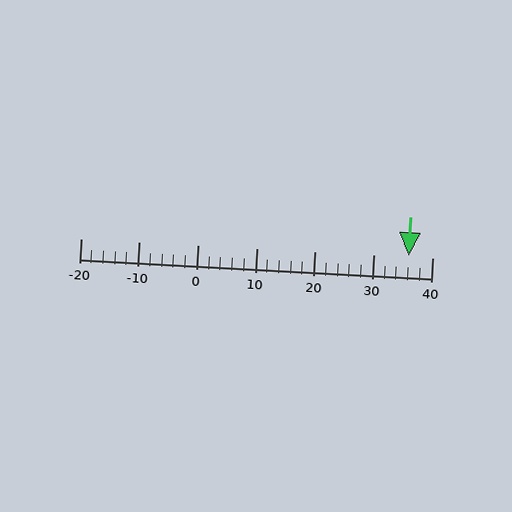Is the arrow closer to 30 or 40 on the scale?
The arrow is closer to 40.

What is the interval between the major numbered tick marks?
The major tick marks are spaced 10 units apart.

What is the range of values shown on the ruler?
The ruler shows values from -20 to 40.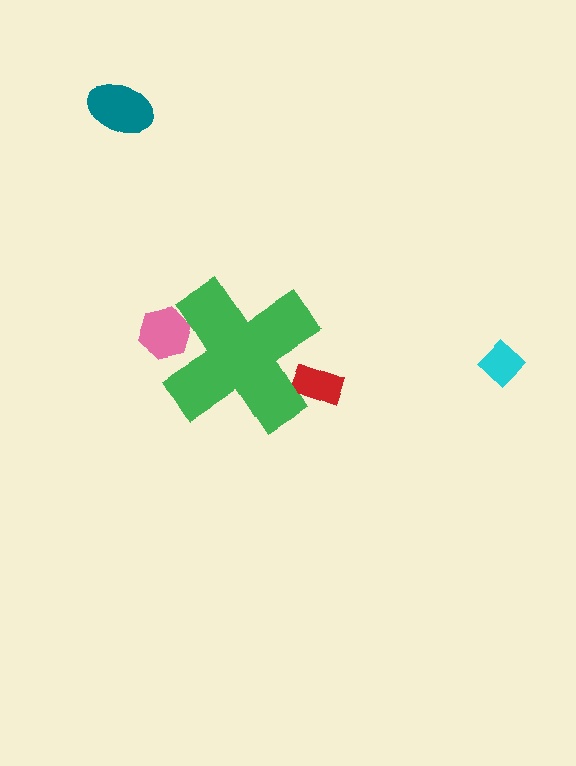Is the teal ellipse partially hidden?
No, the teal ellipse is fully visible.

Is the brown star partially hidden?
Yes, the brown star is partially hidden behind the green cross.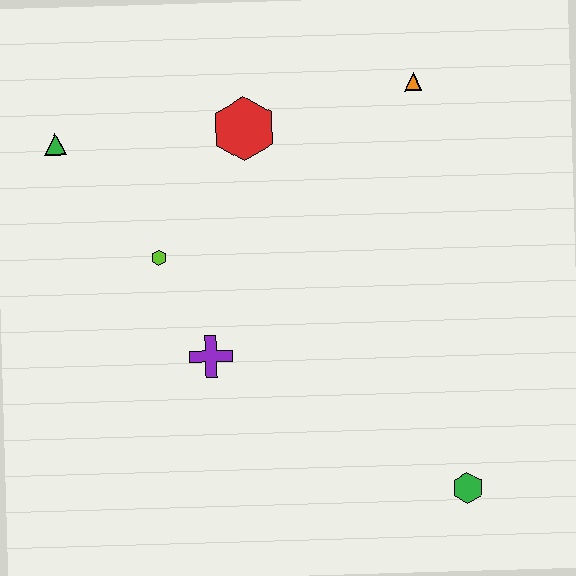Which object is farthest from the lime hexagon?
The green hexagon is farthest from the lime hexagon.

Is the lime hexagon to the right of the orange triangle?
No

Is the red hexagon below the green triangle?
No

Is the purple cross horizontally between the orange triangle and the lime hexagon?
Yes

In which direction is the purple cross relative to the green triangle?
The purple cross is below the green triangle.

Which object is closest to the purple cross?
The lime hexagon is closest to the purple cross.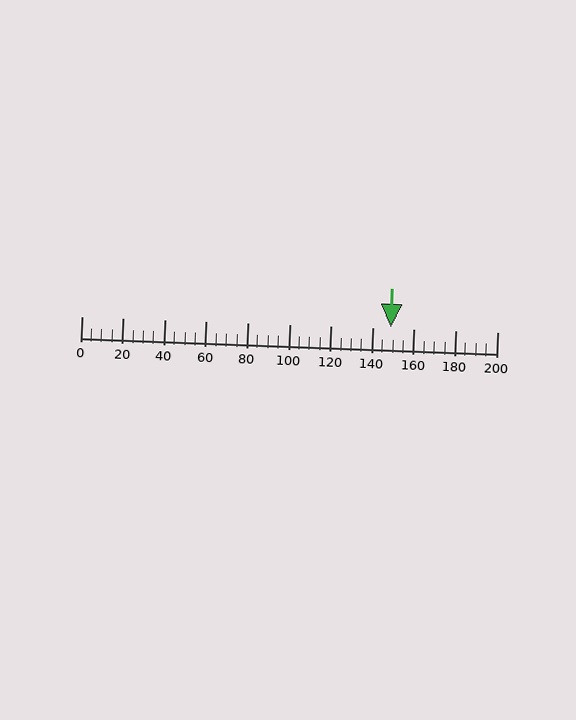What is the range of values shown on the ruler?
The ruler shows values from 0 to 200.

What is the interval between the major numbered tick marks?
The major tick marks are spaced 20 units apart.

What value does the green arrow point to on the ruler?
The green arrow points to approximately 149.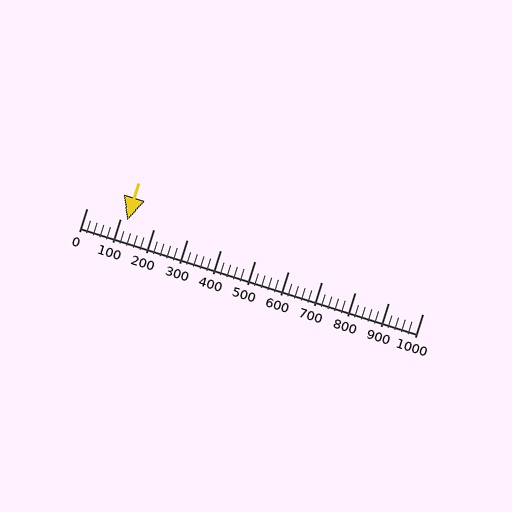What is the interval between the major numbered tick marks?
The major tick marks are spaced 100 units apart.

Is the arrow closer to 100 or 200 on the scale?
The arrow is closer to 100.